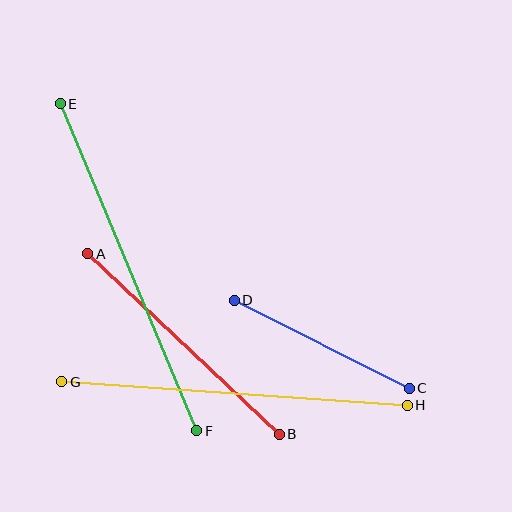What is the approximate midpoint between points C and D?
The midpoint is at approximately (322, 344) pixels.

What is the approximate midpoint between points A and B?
The midpoint is at approximately (184, 344) pixels.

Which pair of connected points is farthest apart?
Points E and F are farthest apart.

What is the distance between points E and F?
The distance is approximately 354 pixels.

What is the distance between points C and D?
The distance is approximately 196 pixels.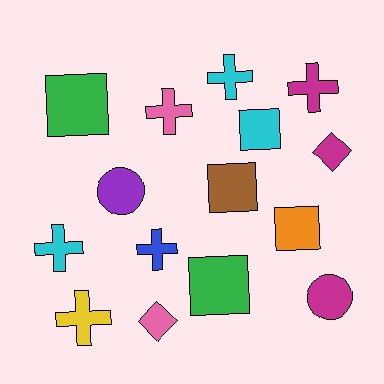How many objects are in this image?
There are 15 objects.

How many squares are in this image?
There are 5 squares.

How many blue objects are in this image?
There is 1 blue object.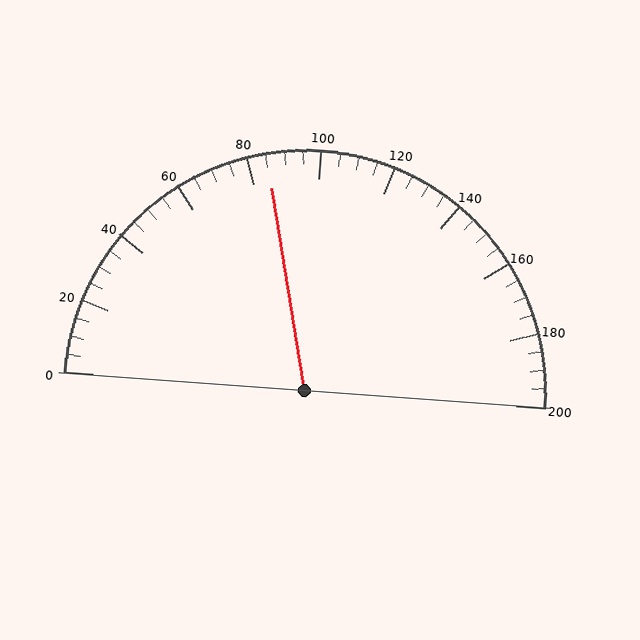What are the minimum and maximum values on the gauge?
The gauge ranges from 0 to 200.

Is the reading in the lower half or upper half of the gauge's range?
The reading is in the lower half of the range (0 to 200).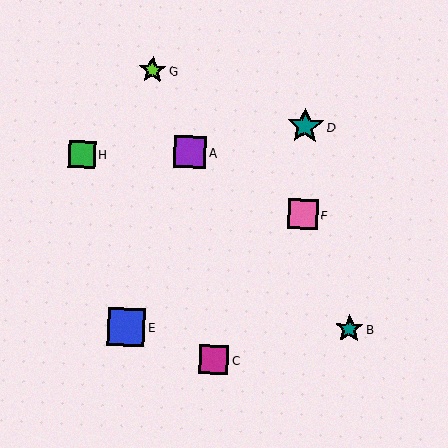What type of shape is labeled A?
Shape A is a purple square.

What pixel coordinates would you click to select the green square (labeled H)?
Click at (82, 155) to select the green square H.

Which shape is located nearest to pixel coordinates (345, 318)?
The teal star (labeled B) at (349, 329) is nearest to that location.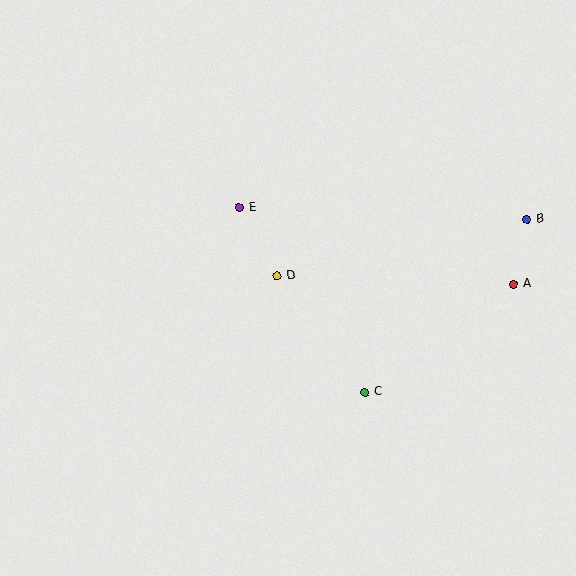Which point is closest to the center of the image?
Point D at (277, 275) is closest to the center.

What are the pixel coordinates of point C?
Point C is at (365, 392).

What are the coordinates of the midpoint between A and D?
The midpoint between A and D is at (396, 280).